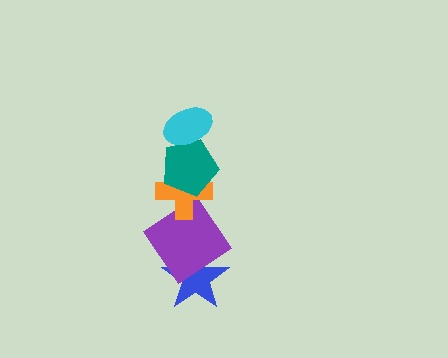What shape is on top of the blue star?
The purple diamond is on top of the blue star.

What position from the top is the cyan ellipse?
The cyan ellipse is 1st from the top.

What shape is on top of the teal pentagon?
The cyan ellipse is on top of the teal pentagon.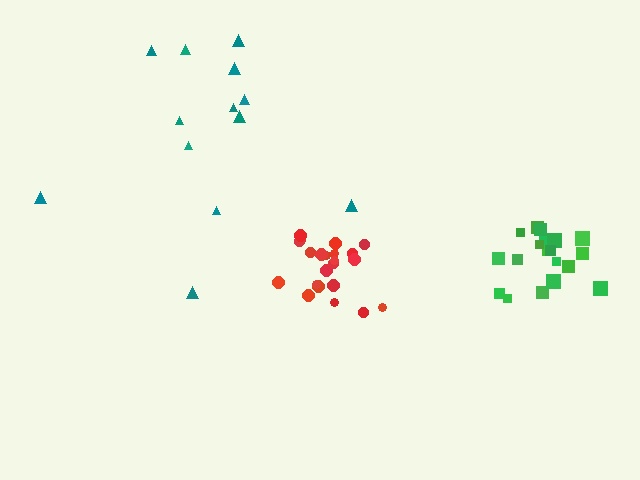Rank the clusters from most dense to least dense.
red, green, teal.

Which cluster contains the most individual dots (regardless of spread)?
Red (22).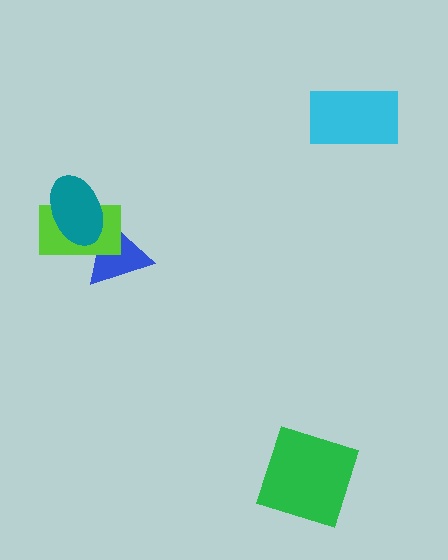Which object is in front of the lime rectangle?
The teal ellipse is in front of the lime rectangle.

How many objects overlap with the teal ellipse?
2 objects overlap with the teal ellipse.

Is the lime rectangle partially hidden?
Yes, it is partially covered by another shape.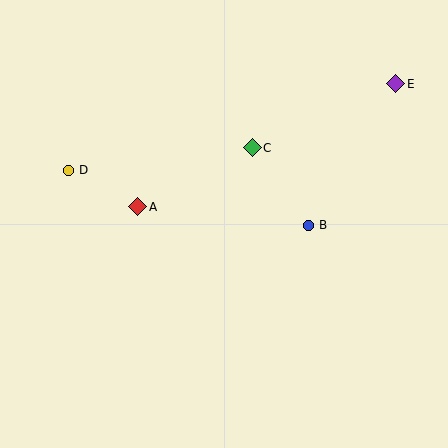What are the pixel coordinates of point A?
Point A is at (138, 207).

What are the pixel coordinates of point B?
Point B is at (308, 225).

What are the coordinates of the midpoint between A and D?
The midpoint between A and D is at (103, 189).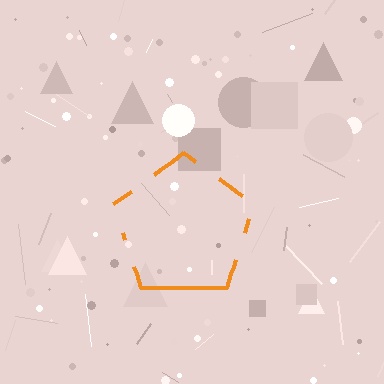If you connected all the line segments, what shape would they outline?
They would outline a pentagon.